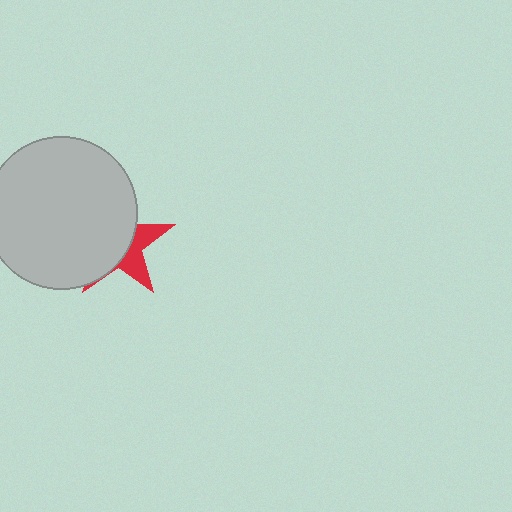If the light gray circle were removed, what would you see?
You would see the complete red star.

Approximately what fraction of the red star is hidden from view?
Roughly 66% of the red star is hidden behind the light gray circle.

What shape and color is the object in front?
The object in front is a light gray circle.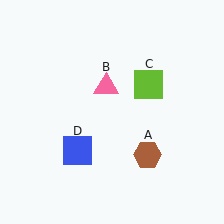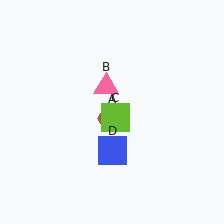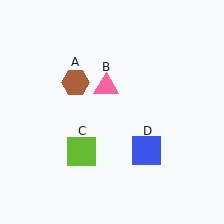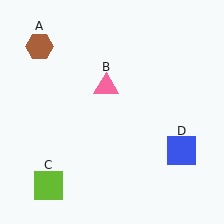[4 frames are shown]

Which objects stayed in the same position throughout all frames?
Pink triangle (object B) remained stationary.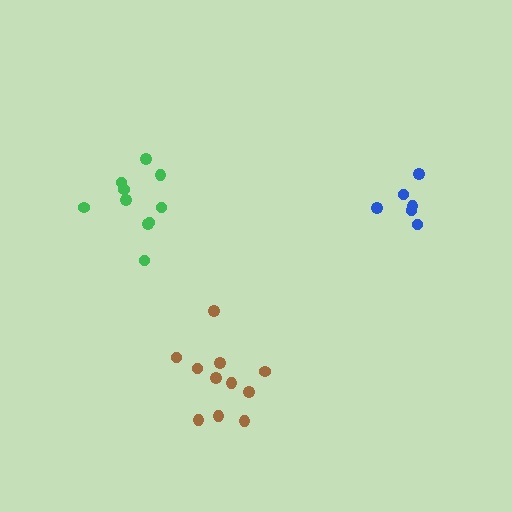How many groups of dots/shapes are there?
There are 3 groups.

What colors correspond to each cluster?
The clusters are colored: brown, green, blue.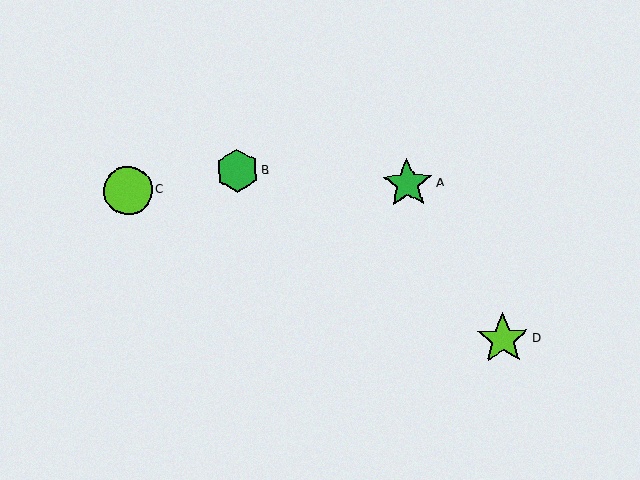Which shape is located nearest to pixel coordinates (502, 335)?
The lime star (labeled D) at (503, 339) is nearest to that location.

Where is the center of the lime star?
The center of the lime star is at (503, 339).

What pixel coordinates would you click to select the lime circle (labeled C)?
Click at (128, 190) to select the lime circle C.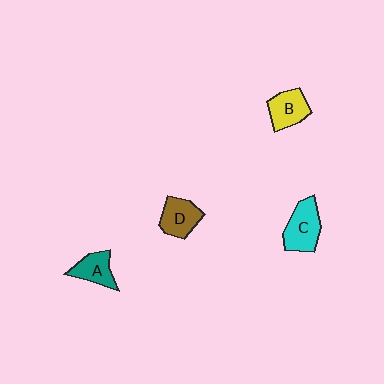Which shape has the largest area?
Shape C (cyan).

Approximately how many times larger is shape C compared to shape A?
Approximately 1.4 times.